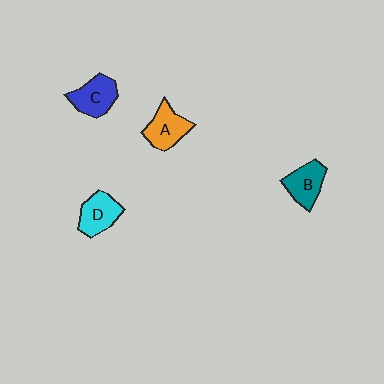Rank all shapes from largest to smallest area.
From largest to smallest: C (blue), A (orange), D (cyan), B (teal).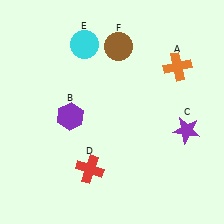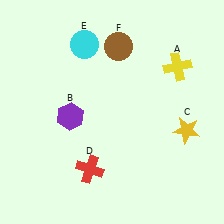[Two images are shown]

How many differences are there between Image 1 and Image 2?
There are 2 differences between the two images.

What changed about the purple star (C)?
In Image 1, C is purple. In Image 2, it changed to yellow.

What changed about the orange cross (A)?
In Image 1, A is orange. In Image 2, it changed to yellow.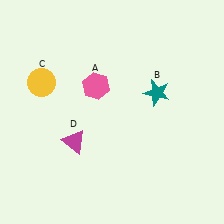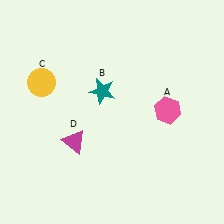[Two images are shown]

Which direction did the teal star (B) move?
The teal star (B) moved left.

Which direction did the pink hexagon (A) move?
The pink hexagon (A) moved right.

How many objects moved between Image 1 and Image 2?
2 objects moved between the two images.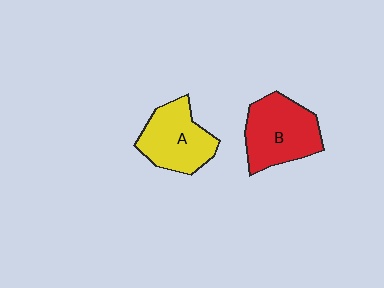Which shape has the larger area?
Shape B (red).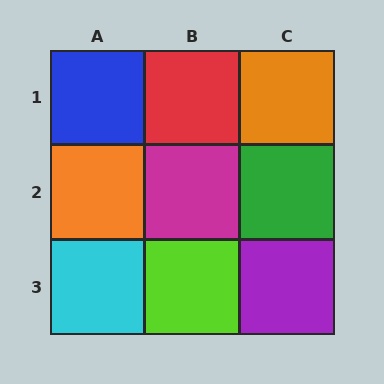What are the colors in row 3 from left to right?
Cyan, lime, purple.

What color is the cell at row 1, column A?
Blue.